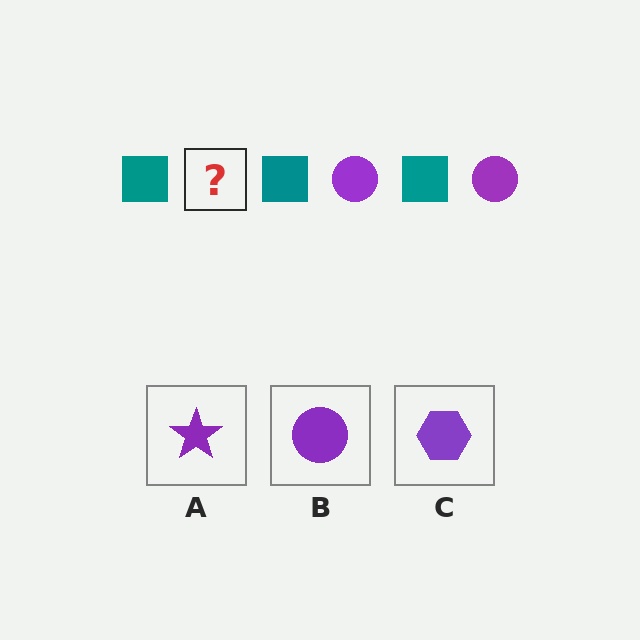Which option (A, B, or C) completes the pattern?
B.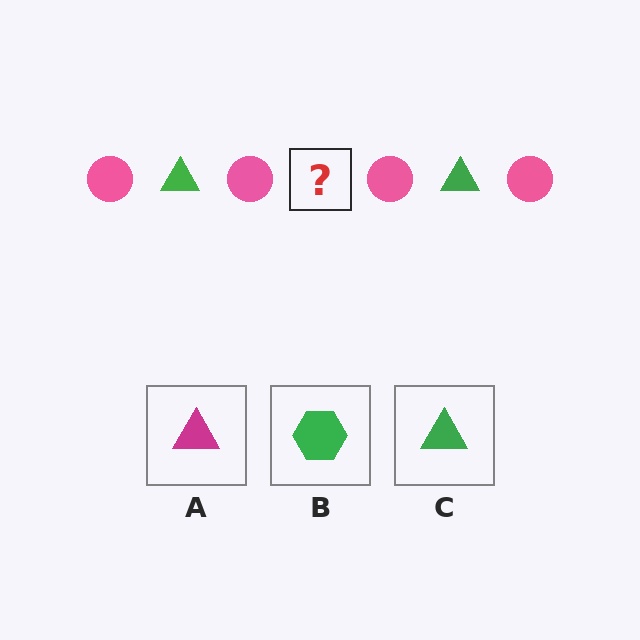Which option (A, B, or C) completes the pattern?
C.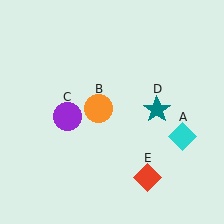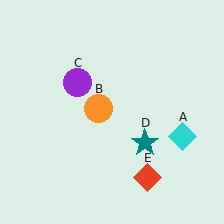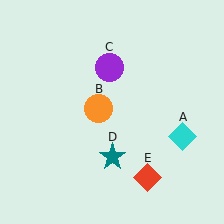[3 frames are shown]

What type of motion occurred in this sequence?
The purple circle (object C), teal star (object D) rotated clockwise around the center of the scene.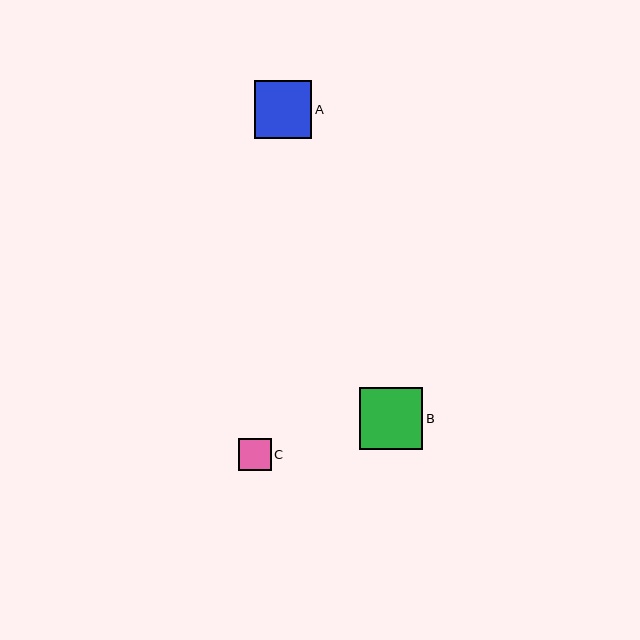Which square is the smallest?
Square C is the smallest with a size of approximately 32 pixels.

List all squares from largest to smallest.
From largest to smallest: B, A, C.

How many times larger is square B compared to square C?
Square B is approximately 1.9 times the size of square C.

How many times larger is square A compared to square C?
Square A is approximately 1.8 times the size of square C.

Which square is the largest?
Square B is the largest with a size of approximately 63 pixels.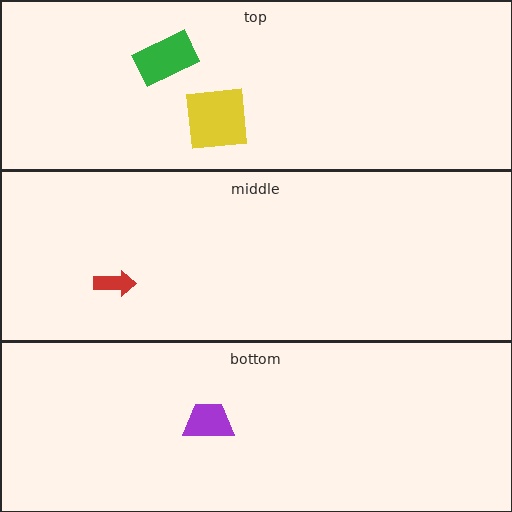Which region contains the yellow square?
The top region.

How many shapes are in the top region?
2.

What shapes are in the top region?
The yellow square, the green rectangle.